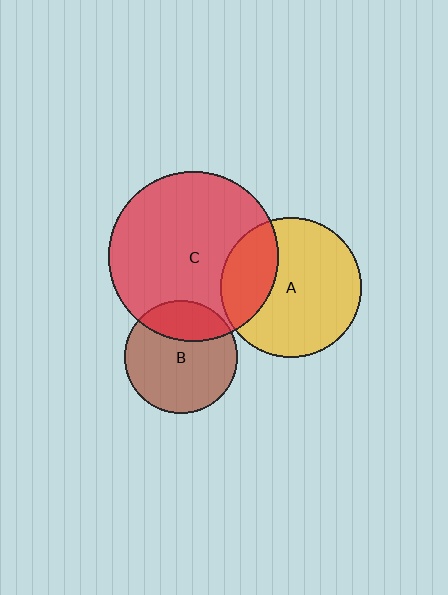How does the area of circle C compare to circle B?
Approximately 2.3 times.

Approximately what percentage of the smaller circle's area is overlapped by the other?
Approximately 25%.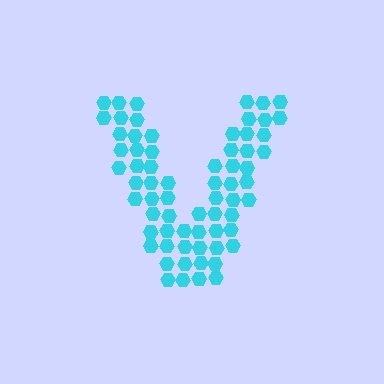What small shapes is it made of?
It is made of small hexagons.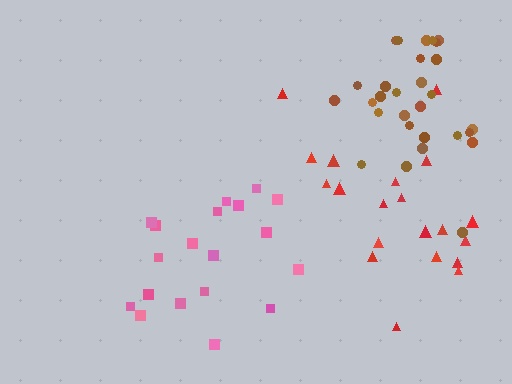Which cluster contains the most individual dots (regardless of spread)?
Brown (29).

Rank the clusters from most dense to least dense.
brown, red, pink.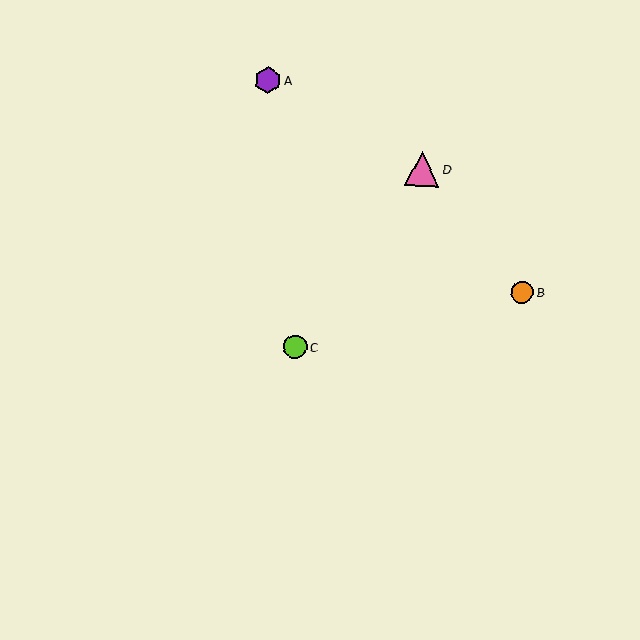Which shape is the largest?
The pink triangle (labeled D) is the largest.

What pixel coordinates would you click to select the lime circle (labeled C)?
Click at (295, 347) to select the lime circle C.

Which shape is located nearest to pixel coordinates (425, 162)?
The pink triangle (labeled D) at (422, 169) is nearest to that location.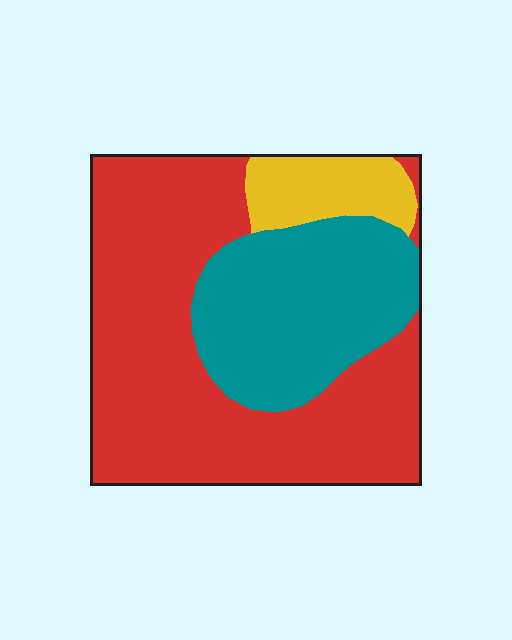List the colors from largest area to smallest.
From largest to smallest: red, teal, yellow.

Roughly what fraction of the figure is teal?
Teal covers about 30% of the figure.